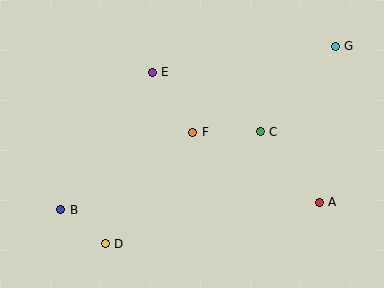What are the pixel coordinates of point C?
Point C is at (260, 132).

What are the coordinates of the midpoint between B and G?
The midpoint between B and G is at (198, 128).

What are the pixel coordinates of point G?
Point G is at (335, 46).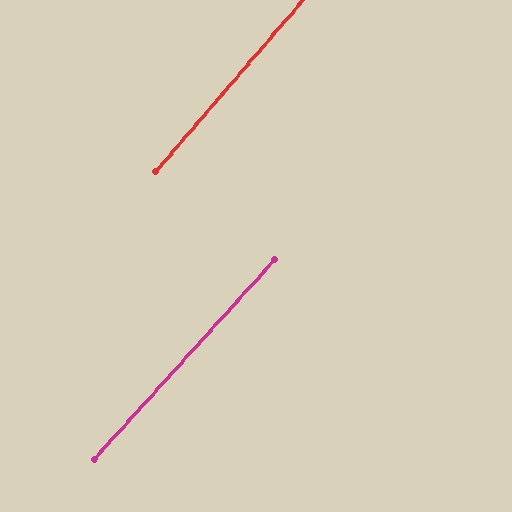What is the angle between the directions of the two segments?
Approximately 2 degrees.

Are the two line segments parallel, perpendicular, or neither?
Parallel — their directions differ by only 1.5°.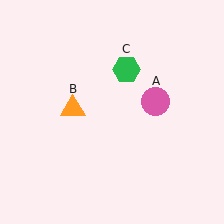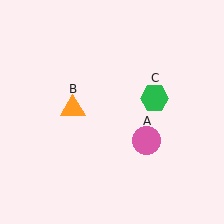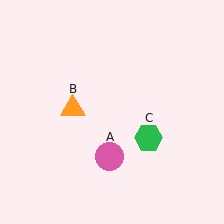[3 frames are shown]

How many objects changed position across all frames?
2 objects changed position: pink circle (object A), green hexagon (object C).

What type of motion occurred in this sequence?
The pink circle (object A), green hexagon (object C) rotated clockwise around the center of the scene.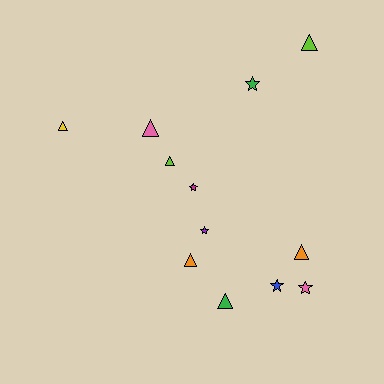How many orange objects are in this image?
There are 2 orange objects.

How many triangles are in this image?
There are 7 triangles.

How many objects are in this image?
There are 12 objects.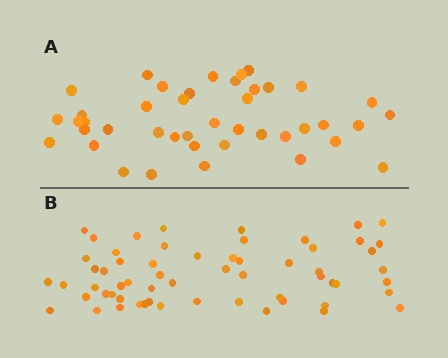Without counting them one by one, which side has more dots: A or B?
Region B (the bottom region) has more dots.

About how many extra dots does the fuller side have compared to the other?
Region B has approximately 20 more dots than region A.